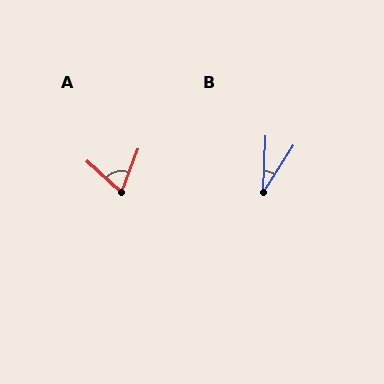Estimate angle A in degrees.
Approximately 67 degrees.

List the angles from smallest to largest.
B (30°), A (67°).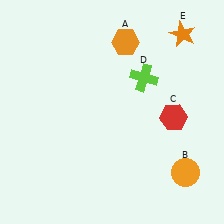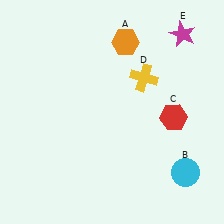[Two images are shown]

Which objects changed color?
B changed from orange to cyan. D changed from lime to yellow. E changed from orange to magenta.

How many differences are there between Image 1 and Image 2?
There are 3 differences between the two images.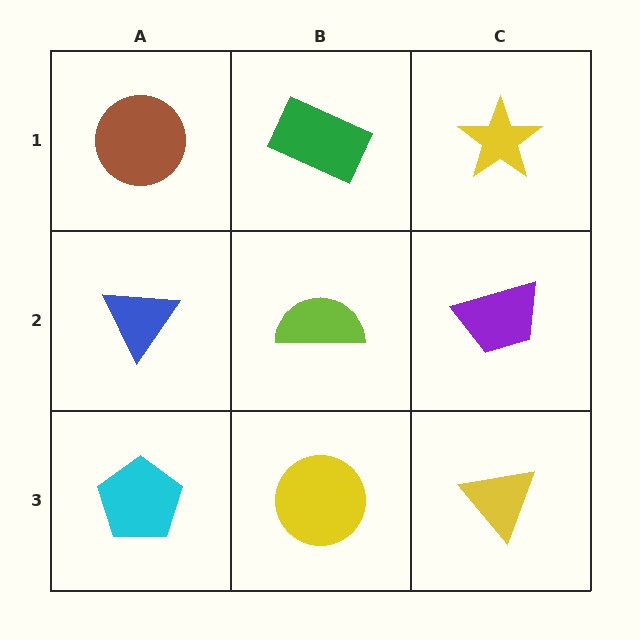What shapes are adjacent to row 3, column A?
A blue triangle (row 2, column A), a yellow circle (row 3, column B).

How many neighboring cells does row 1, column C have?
2.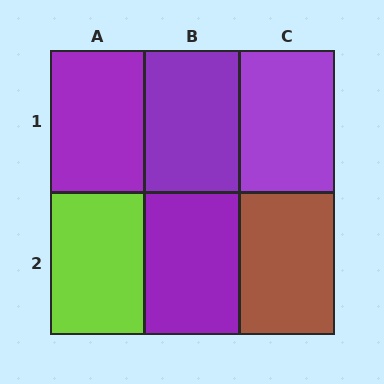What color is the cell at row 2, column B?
Purple.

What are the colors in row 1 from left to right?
Purple, purple, purple.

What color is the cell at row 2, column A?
Lime.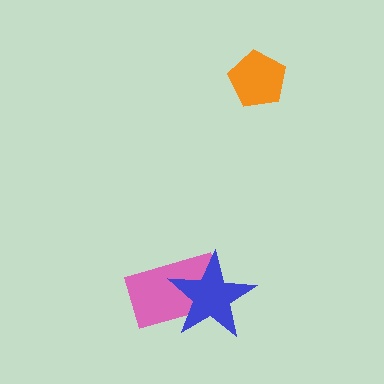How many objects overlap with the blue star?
1 object overlaps with the blue star.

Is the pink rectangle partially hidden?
Yes, it is partially covered by another shape.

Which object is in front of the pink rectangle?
The blue star is in front of the pink rectangle.